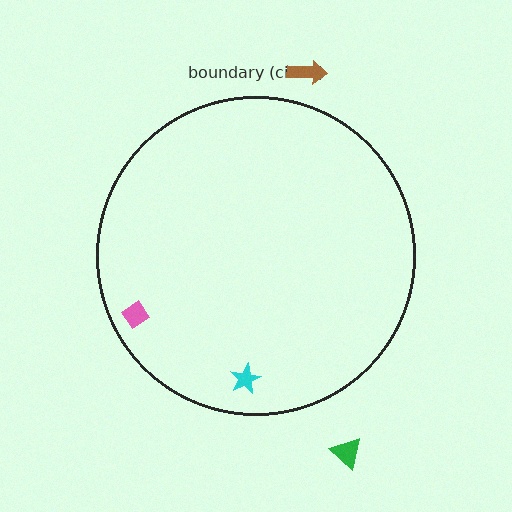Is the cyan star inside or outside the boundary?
Inside.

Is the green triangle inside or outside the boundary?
Outside.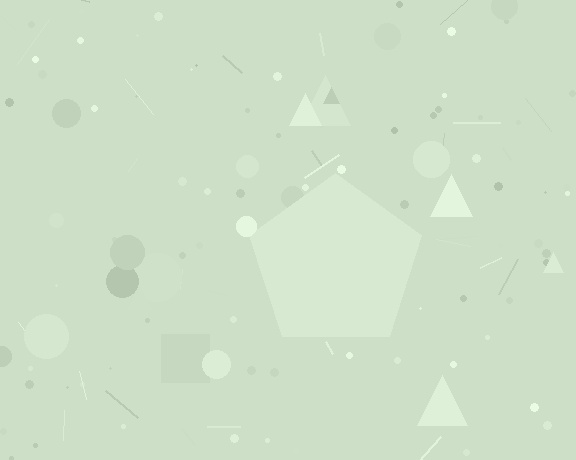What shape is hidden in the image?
A pentagon is hidden in the image.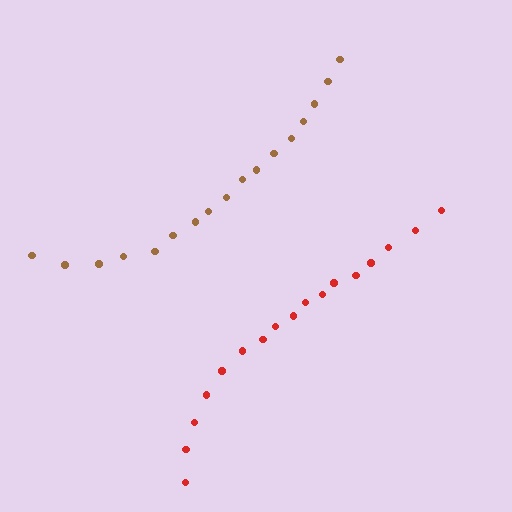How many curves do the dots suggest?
There are 2 distinct paths.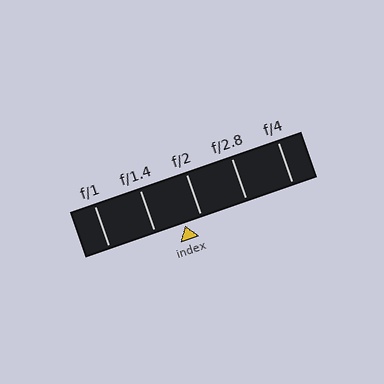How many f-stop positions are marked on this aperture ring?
There are 5 f-stop positions marked.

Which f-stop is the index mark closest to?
The index mark is closest to f/2.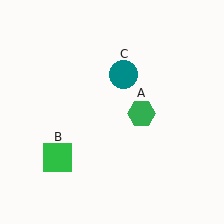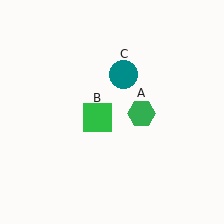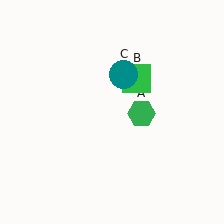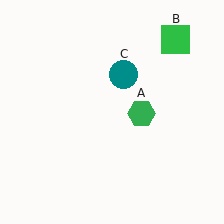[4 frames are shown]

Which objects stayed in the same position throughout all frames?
Green hexagon (object A) and teal circle (object C) remained stationary.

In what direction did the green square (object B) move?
The green square (object B) moved up and to the right.